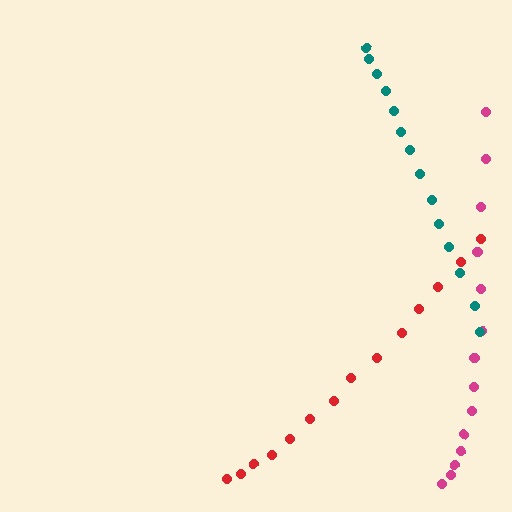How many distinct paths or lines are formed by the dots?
There are 3 distinct paths.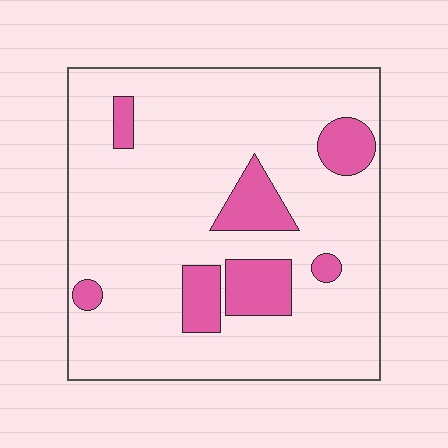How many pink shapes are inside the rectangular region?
7.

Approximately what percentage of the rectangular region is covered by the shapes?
Approximately 15%.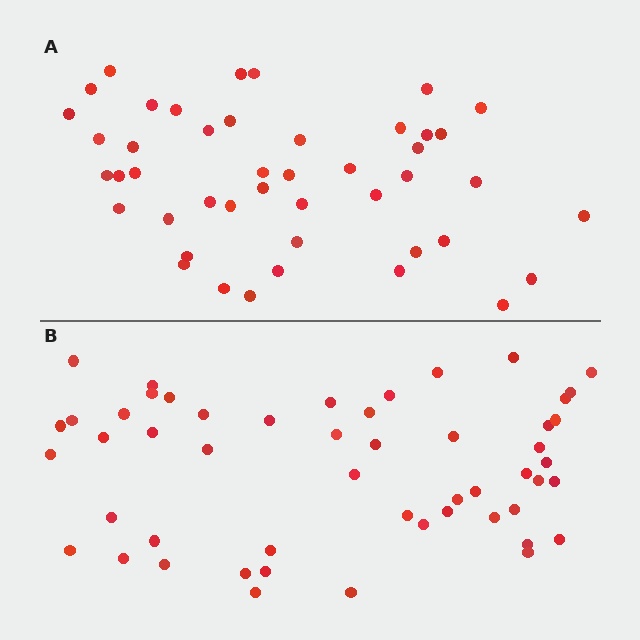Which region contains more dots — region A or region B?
Region B (the bottom region) has more dots.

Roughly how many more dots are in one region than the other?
Region B has roughly 8 or so more dots than region A.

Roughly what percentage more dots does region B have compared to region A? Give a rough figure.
About 15% more.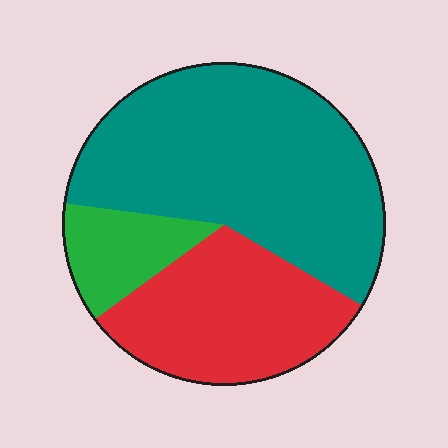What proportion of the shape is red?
Red covers 31% of the shape.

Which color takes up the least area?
Green, at roughly 10%.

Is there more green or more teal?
Teal.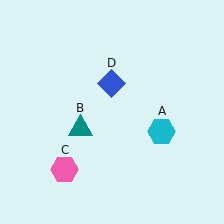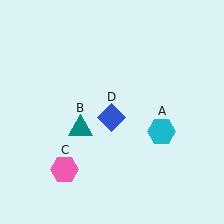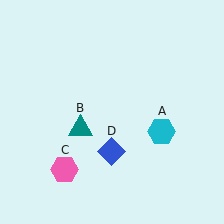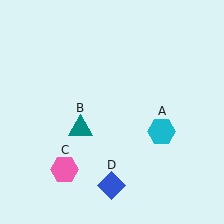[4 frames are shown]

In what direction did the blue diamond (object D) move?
The blue diamond (object D) moved down.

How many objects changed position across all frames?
1 object changed position: blue diamond (object D).